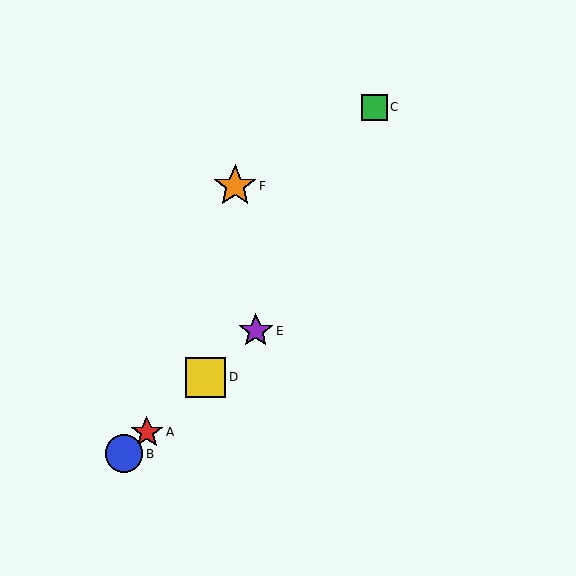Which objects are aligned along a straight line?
Objects A, B, D, E are aligned along a straight line.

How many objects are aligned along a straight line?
4 objects (A, B, D, E) are aligned along a straight line.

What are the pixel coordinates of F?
Object F is at (235, 186).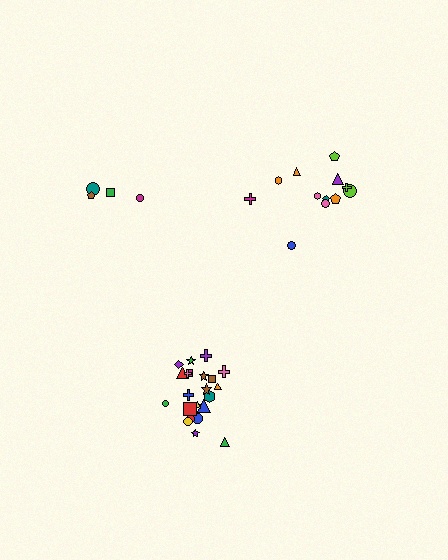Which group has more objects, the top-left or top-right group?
The top-right group.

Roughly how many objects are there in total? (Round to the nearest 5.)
Roughly 40 objects in total.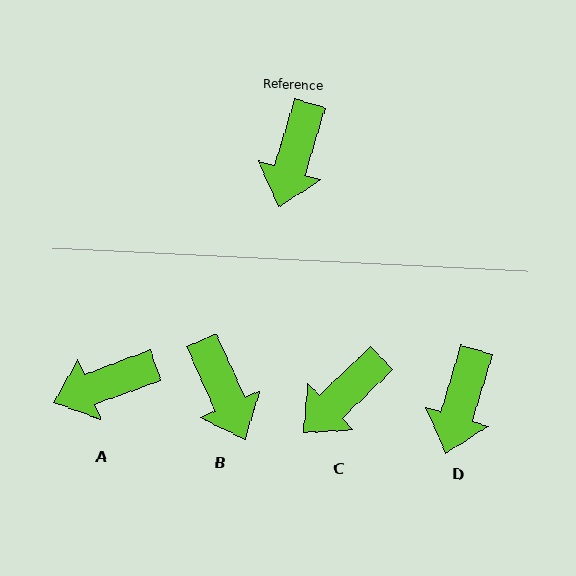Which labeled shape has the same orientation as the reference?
D.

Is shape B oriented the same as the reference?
No, it is off by about 41 degrees.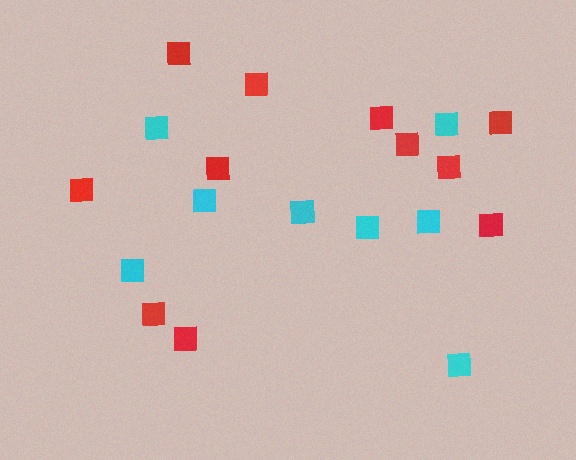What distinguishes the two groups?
There are 2 groups: one group of cyan squares (8) and one group of red squares (11).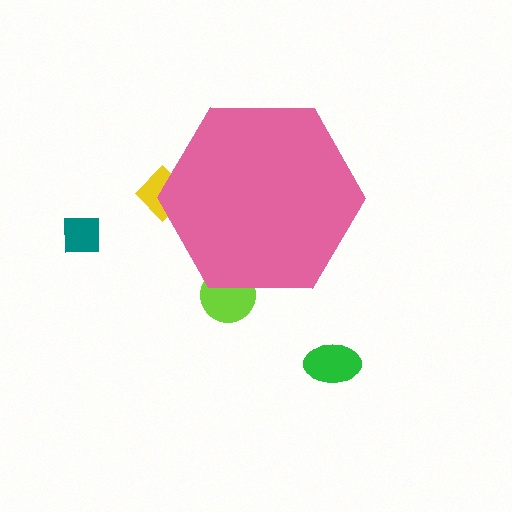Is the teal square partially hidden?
No, the teal square is fully visible.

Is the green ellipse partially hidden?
No, the green ellipse is fully visible.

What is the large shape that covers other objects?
A pink hexagon.